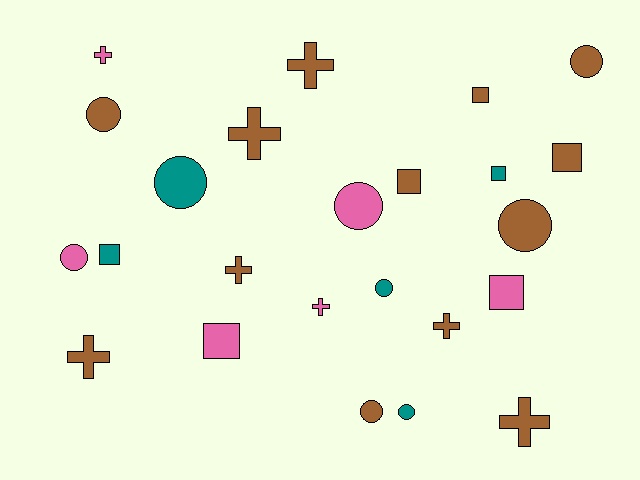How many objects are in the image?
There are 24 objects.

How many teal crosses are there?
There are no teal crosses.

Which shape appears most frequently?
Circle, with 9 objects.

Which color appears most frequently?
Brown, with 13 objects.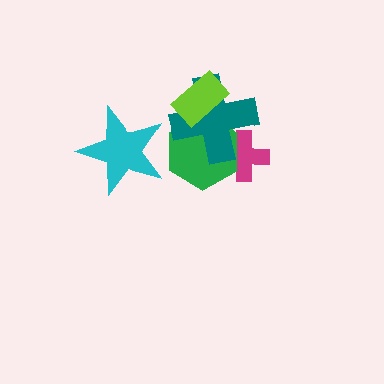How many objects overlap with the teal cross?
3 objects overlap with the teal cross.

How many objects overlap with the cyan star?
0 objects overlap with the cyan star.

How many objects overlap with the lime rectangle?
2 objects overlap with the lime rectangle.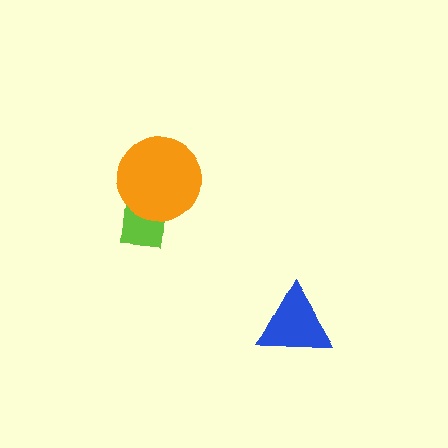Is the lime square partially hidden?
Yes, it is partially covered by another shape.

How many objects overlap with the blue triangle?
0 objects overlap with the blue triangle.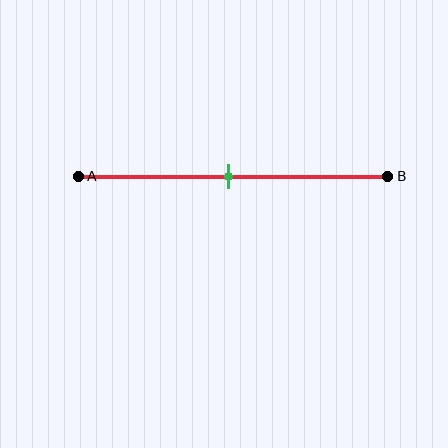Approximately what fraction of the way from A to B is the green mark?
The green mark is approximately 50% of the way from A to B.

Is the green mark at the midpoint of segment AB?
Yes, the mark is approximately at the midpoint.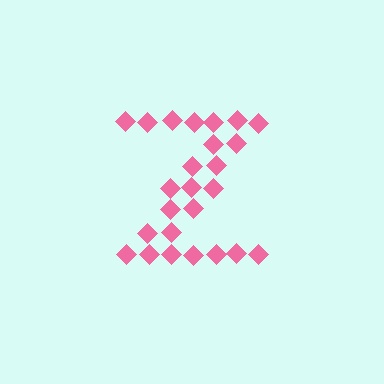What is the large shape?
The large shape is the letter Z.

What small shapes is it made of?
It is made of small diamonds.